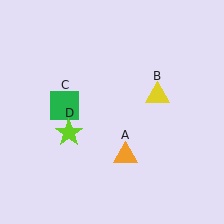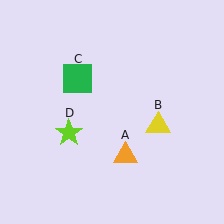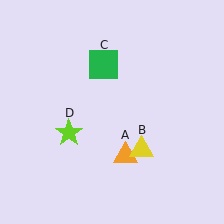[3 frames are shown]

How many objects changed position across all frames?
2 objects changed position: yellow triangle (object B), green square (object C).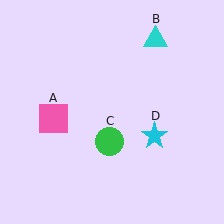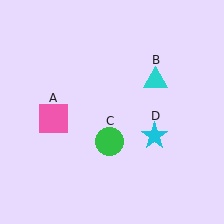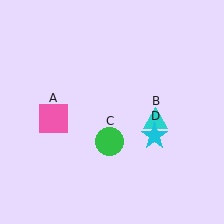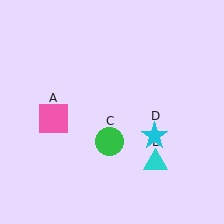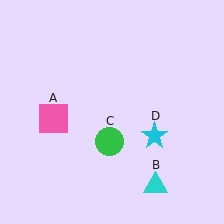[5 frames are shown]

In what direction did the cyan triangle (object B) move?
The cyan triangle (object B) moved down.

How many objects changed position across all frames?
1 object changed position: cyan triangle (object B).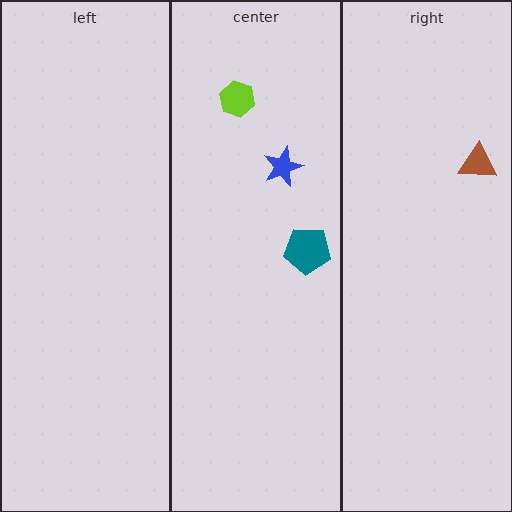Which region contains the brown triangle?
The right region.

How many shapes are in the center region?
3.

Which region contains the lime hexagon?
The center region.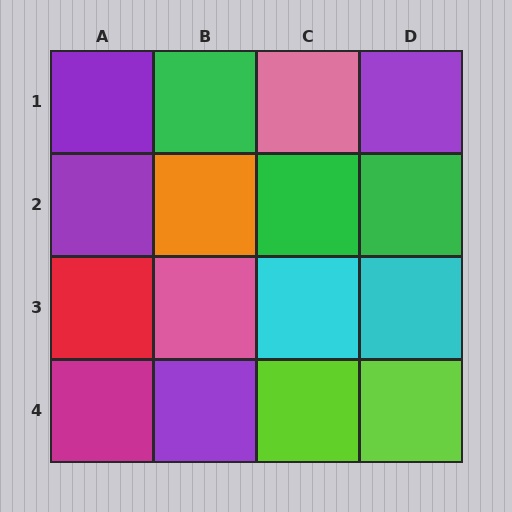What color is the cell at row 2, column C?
Green.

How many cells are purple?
4 cells are purple.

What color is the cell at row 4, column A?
Magenta.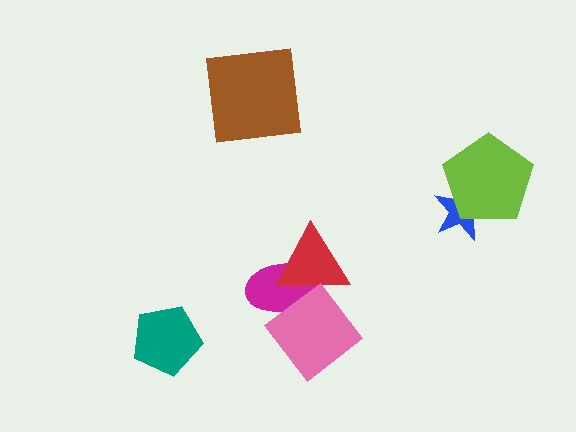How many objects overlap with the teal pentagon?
0 objects overlap with the teal pentagon.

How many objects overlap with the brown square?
0 objects overlap with the brown square.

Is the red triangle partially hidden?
Yes, it is partially covered by another shape.